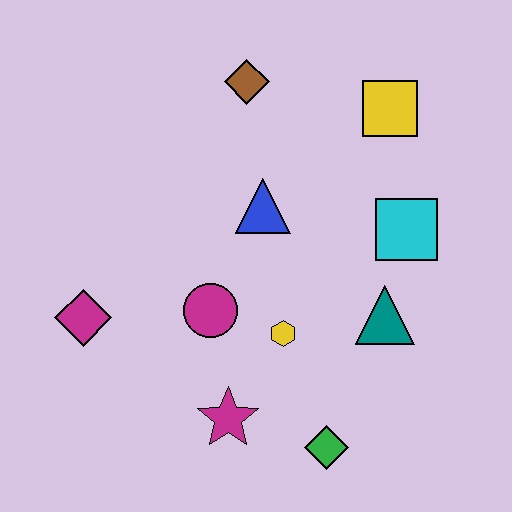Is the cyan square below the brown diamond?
Yes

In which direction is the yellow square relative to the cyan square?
The yellow square is above the cyan square.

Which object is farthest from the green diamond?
The brown diamond is farthest from the green diamond.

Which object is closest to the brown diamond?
The blue triangle is closest to the brown diamond.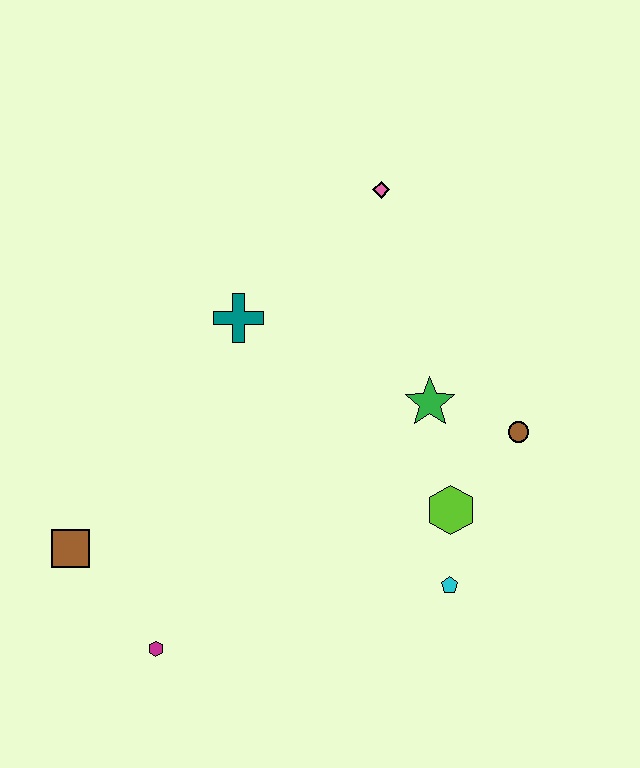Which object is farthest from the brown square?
The pink diamond is farthest from the brown square.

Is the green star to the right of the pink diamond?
Yes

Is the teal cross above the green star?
Yes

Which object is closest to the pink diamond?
The teal cross is closest to the pink diamond.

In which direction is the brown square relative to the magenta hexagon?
The brown square is above the magenta hexagon.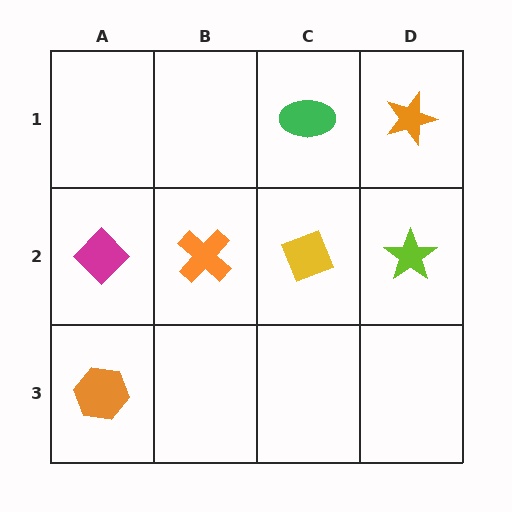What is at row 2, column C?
A yellow diamond.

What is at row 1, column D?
An orange star.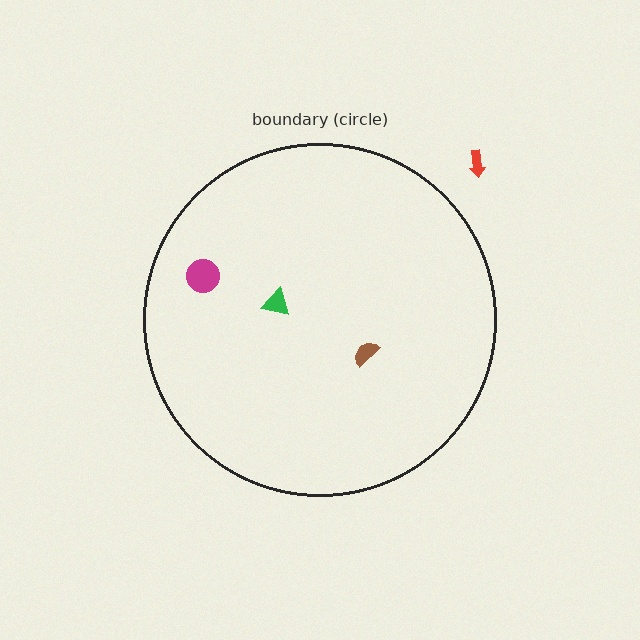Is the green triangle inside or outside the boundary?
Inside.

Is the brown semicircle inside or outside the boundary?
Inside.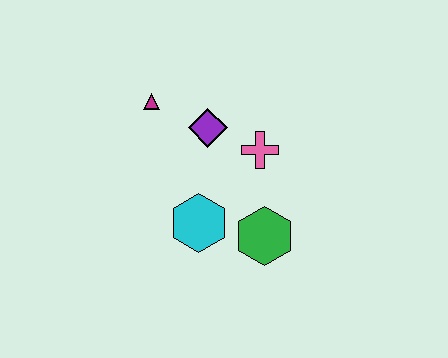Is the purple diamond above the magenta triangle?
No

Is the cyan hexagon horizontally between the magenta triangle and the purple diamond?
Yes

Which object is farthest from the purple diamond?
The green hexagon is farthest from the purple diamond.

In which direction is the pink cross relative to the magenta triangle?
The pink cross is to the right of the magenta triangle.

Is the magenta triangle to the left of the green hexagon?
Yes